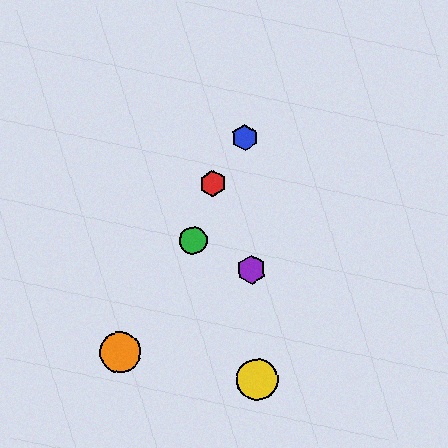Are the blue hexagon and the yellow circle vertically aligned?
Yes, both are at x≈245.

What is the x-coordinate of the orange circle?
The orange circle is at x≈120.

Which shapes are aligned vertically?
The blue hexagon, the yellow circle, the purple hexagon are aligned vertically.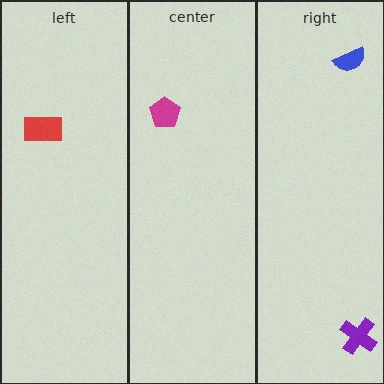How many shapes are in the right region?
2.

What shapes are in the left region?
The red rectangle.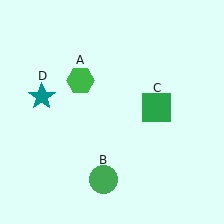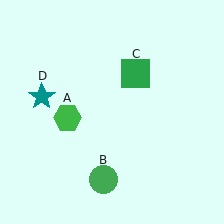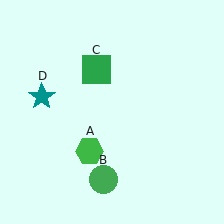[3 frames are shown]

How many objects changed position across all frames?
2 objects changed position: green hexagon (object A), green square (object C).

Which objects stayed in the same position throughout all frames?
Green circle (object B) and teal star (object D) remained stationary.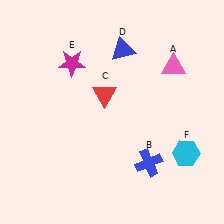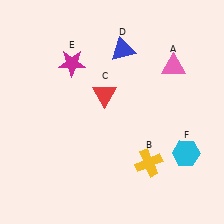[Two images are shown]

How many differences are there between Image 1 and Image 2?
There is 1 difference between the two images.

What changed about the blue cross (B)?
In Image 1, B is blue. In Image 2, it changed to yellow.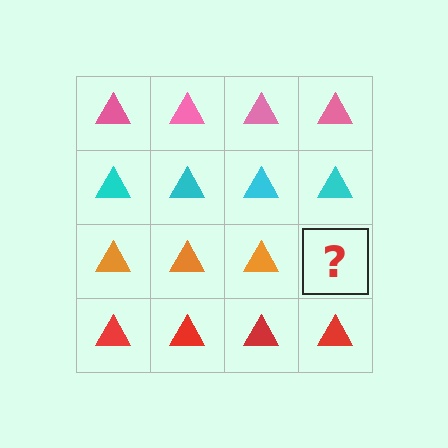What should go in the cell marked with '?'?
The missing cell should contain an orange triangle.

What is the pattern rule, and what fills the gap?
The rule is that each row has a consistent color. The gap should be filled with an orange triangle.